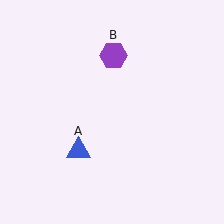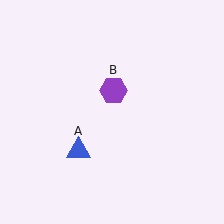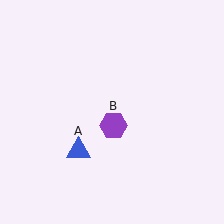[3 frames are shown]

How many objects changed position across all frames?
1 object changed position: purple hexagon (object B).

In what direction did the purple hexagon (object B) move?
The purple hexagon (object B) moved down.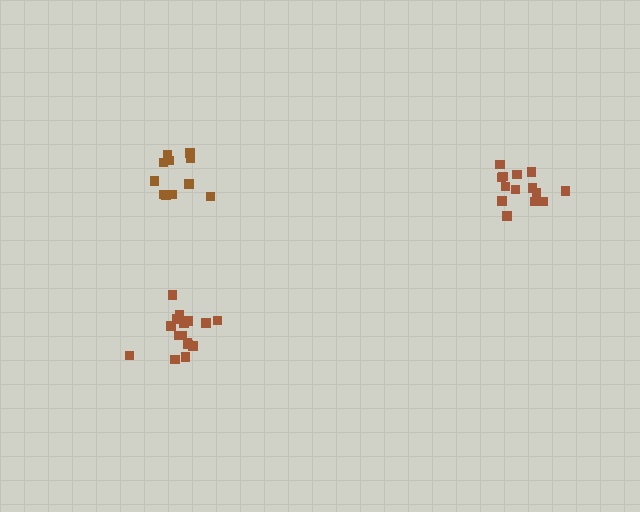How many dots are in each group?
Group 1: 14 dots, Group 2: 16 dots, Group 3: 11 dots (41 total).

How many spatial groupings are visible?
There are 3 spatial groupings.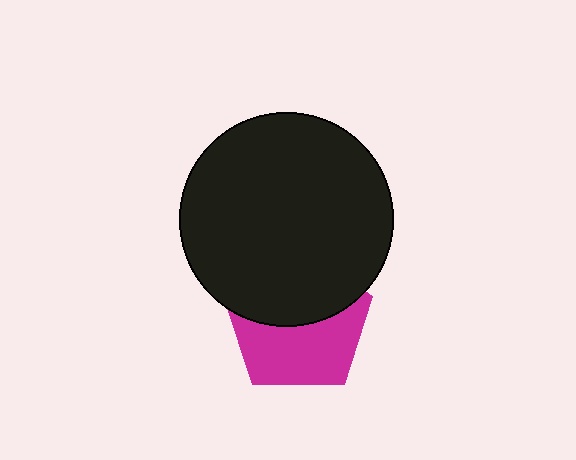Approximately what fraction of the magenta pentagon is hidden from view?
Roughly 48% of the magenta pentagon is hidden behind the black circle.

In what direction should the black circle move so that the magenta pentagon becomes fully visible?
The black circle should move up. That is the shortest direction to clear the overlap and leave the magenta pentagon fully visible.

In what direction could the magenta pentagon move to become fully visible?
The magenta pentagon could move down. That would shift it out from behind the black circle entirely.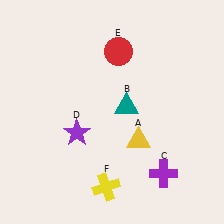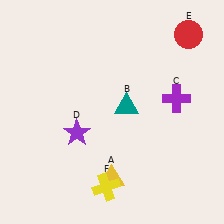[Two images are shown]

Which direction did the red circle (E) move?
The red circle (E) moved right.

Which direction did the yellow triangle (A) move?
The yellow triangle (A) moved down.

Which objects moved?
The objects that moved are: the yellow triangle (A), the purple cross (C), the red circle (E).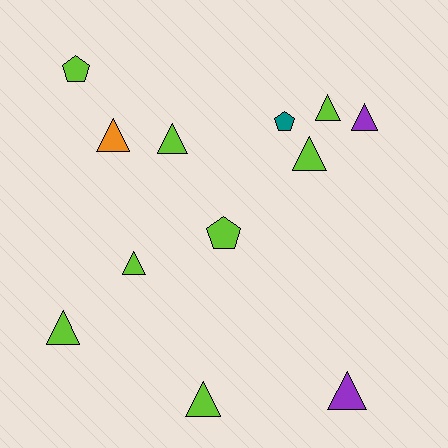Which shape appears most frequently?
Triangle, with 9 objects.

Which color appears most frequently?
Lime, with 8 objects.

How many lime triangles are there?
There are 6 lime triangles.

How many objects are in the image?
There are 12 objects.